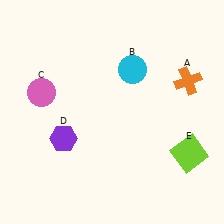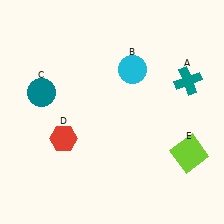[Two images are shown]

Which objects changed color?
A changed from orange to teal. C changed from pink to teal. D changed from purple to red.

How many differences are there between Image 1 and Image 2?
There are 3 differences between the two images.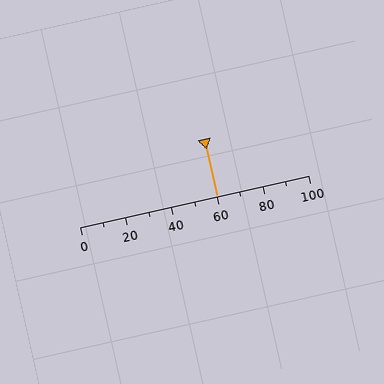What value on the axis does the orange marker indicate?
The marker indicates approximately 60.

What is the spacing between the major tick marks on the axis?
The major ticks are spaced 20 apart.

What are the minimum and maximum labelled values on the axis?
The axis runs from 0 to 100.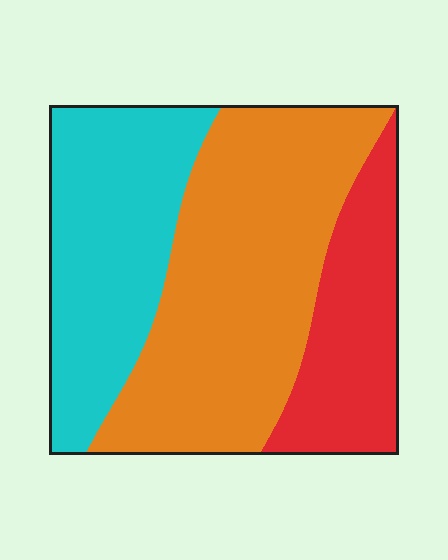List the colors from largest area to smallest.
From largest to smallest: orange, cyan, red.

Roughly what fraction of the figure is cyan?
Cyan covers roughly 30% of the figure.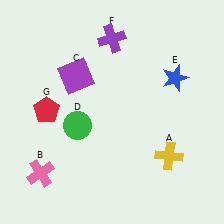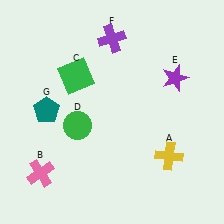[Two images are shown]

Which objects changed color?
C changed from purple to green. E changed from blue to purple. G changed from red to teal.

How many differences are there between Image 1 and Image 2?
There are 3 differences between the two images.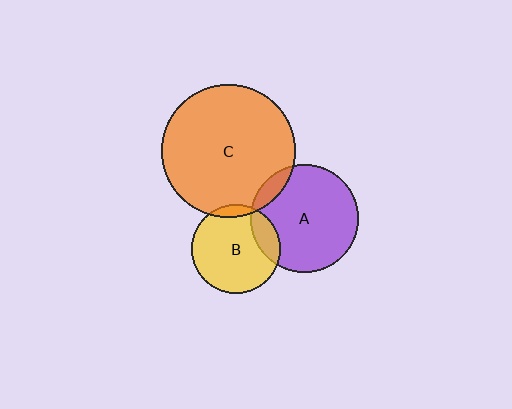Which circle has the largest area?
Circle C (orange).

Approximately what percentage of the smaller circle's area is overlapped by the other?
Approximately 15%.